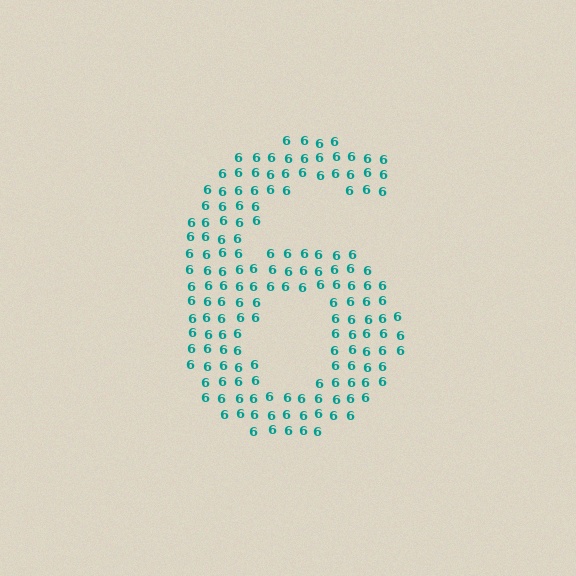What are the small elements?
The small elements are digit 6's.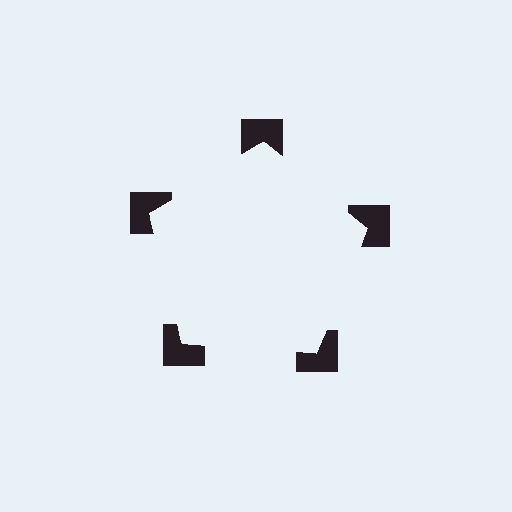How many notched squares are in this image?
There are 5 — one at each vertex of the illusory pentagon.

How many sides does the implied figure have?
5 sides.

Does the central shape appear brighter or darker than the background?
It typically appears slightly brighter than the background, even though no actual brightness change is drawn.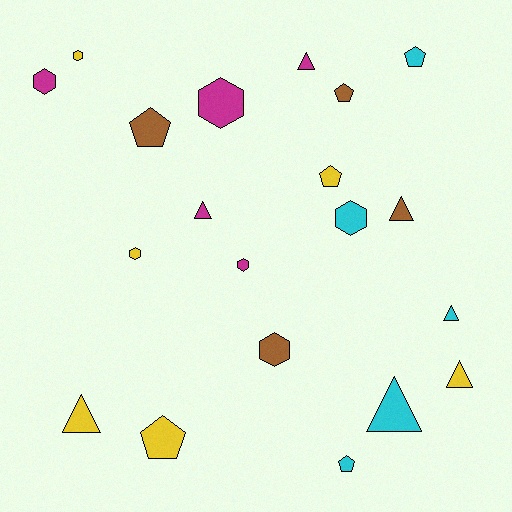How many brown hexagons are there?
There is 1 brown hexagon.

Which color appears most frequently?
Yellow, with 6 objects.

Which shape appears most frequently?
Hexagon, with 7 objects.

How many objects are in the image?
There are 20 objects.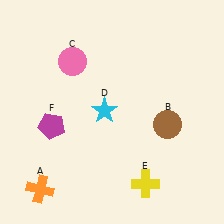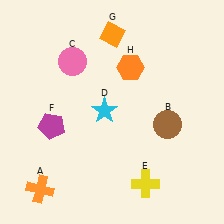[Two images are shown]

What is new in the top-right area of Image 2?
An orange diamond (G) was added in the top-right area of Image 2.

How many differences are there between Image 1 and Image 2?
There are 2 differences between the two images.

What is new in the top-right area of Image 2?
An orange hexagon (H) was added in the top-right area of Image 2.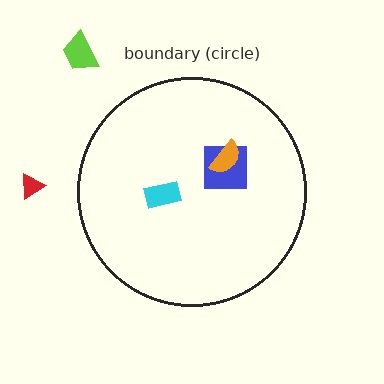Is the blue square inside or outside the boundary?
Inside.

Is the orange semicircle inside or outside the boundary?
Inside.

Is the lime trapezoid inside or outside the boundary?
Outside.